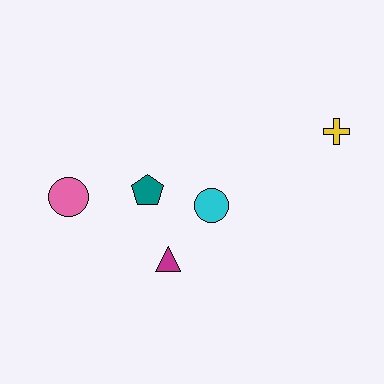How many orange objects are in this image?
There are no orange objects.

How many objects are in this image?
There are 5 objects.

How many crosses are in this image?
There is 1 cross.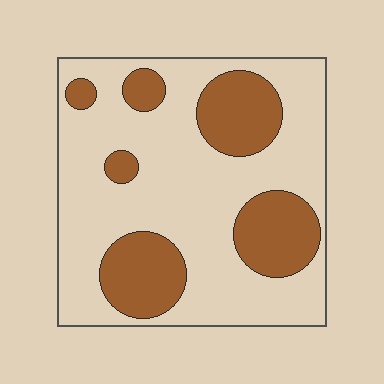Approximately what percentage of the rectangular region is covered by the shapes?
Approximately 30%.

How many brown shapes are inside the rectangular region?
6.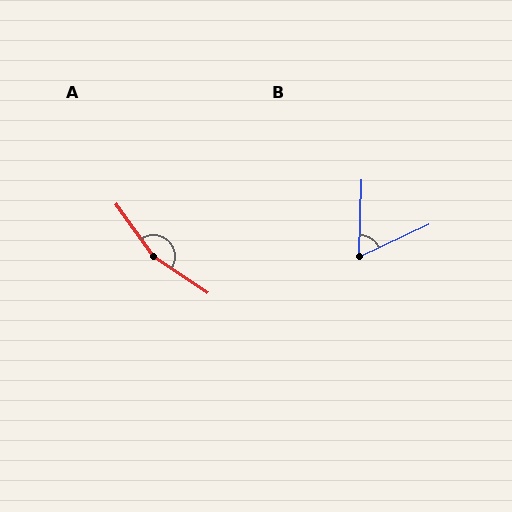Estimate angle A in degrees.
Approximately 159 degrees.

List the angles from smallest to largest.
B (63°), A (159°).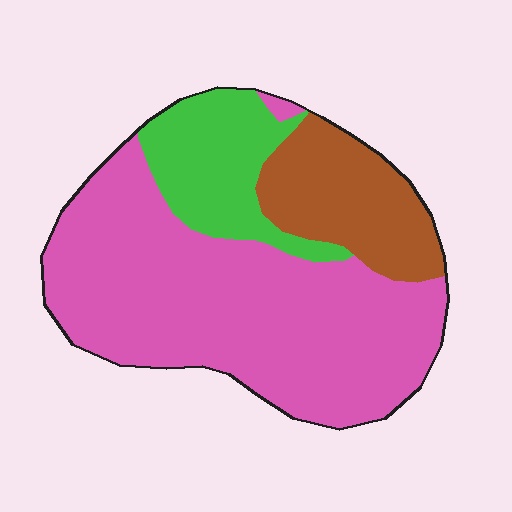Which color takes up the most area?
Pink, at roughly 65%.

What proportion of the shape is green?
Green covers 18% of the shape.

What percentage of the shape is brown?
Brown covers 19% of the shape.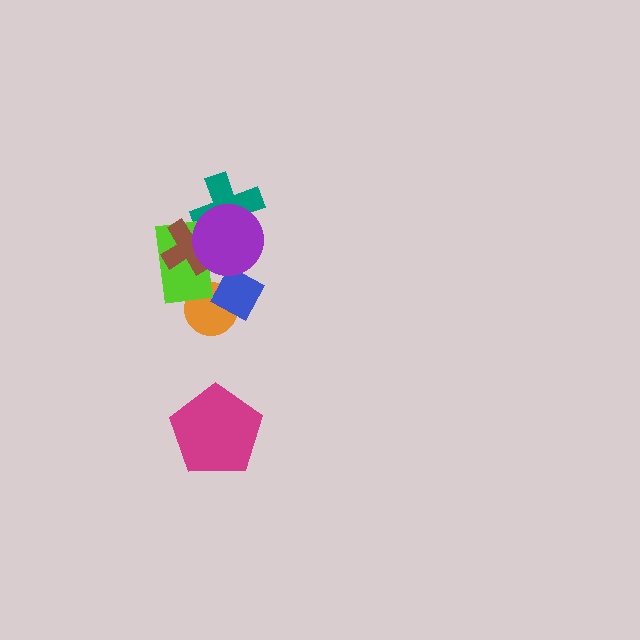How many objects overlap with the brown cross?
3 objects overlap with the brown cross.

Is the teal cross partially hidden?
Yes, it is partially covered by another shape.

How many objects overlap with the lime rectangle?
3 objects overlap with the lime rectangle.